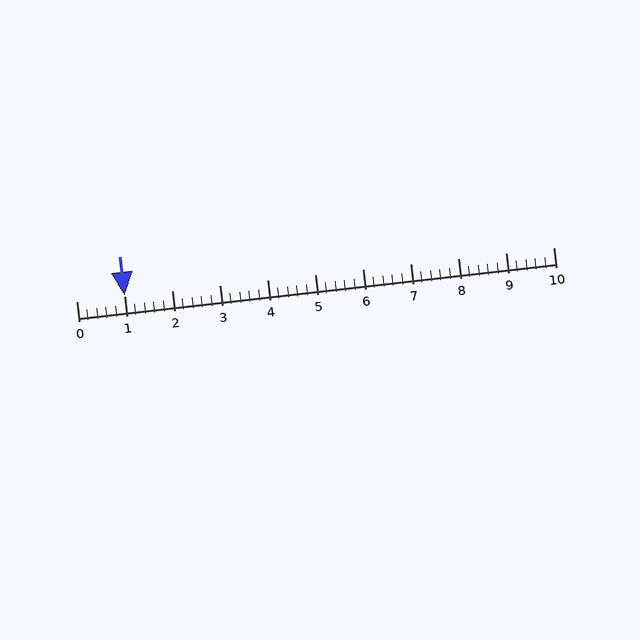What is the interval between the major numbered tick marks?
The major tick marks are spaced 1 units apart.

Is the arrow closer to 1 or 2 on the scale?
The arrow is closer to 1.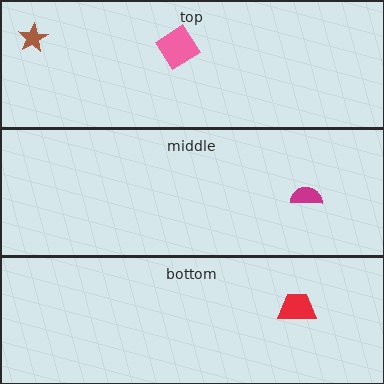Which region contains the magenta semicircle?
The middle region.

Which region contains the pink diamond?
The top region.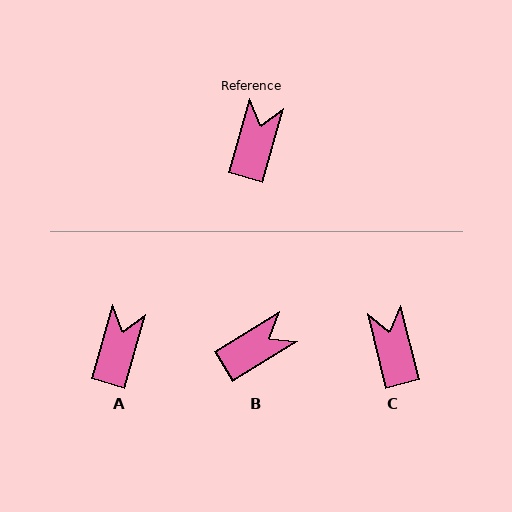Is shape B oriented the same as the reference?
No, it is off by about 43 degrees.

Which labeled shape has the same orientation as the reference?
A.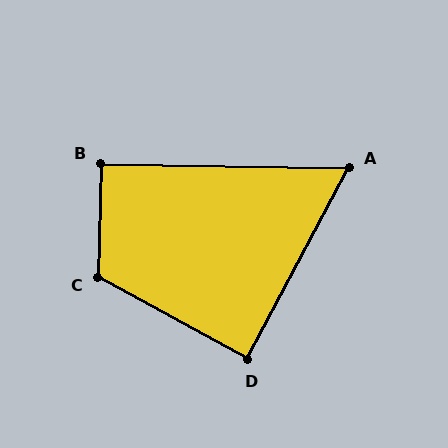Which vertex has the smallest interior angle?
A, at approximately 63 degrees.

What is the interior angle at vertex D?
Approximately 89 degrees (approximately right).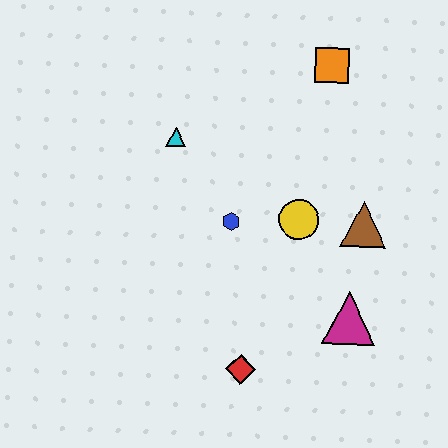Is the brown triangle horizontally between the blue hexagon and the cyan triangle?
No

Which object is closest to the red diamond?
The magenta triangle is closest to the red diamond.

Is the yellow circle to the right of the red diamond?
Yes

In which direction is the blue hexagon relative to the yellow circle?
The blue hexagon is to the left of the yellow circle.